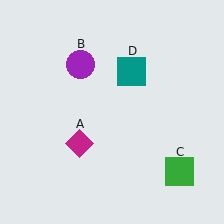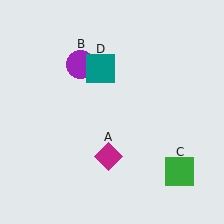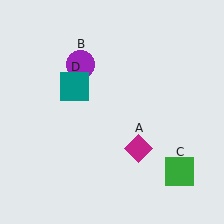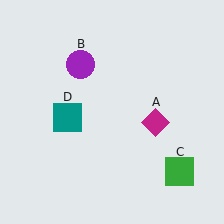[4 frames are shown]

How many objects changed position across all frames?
2 objects changed position: magenta diamond (object A), teal square (object D).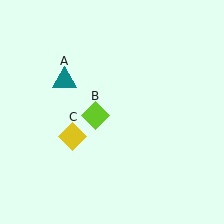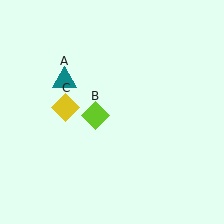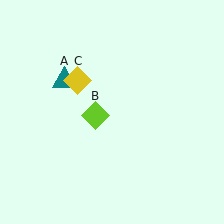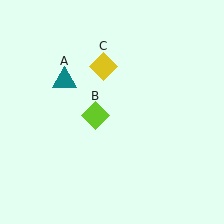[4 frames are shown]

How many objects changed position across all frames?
1 object changed position: yellow diamond (object C).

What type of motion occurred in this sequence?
The yellow diamond (object C) rotated clockwise around the center of the scene.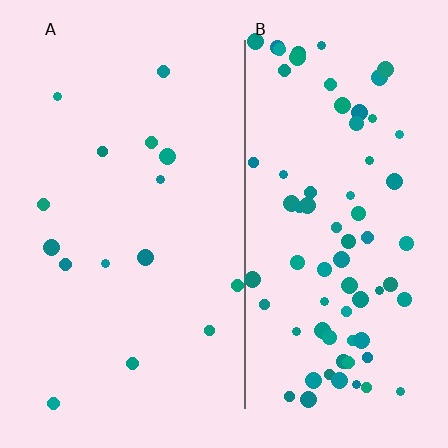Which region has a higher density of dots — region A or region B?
B (the right).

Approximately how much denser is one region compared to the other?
Approximately 4.9× — region B over region A.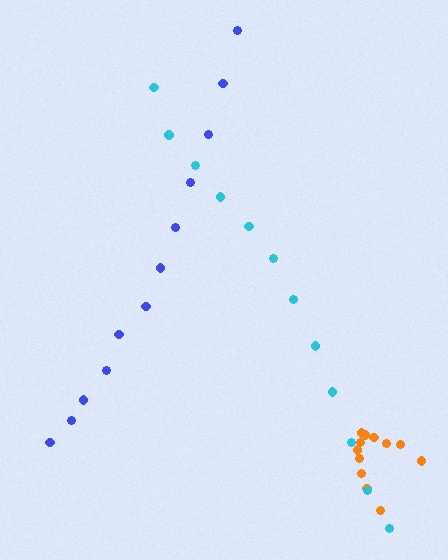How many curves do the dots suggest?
There are 3 distinct paths.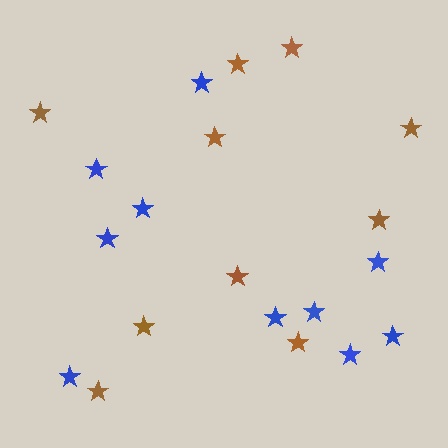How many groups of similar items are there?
There are 2 groups: one group of blue stars (10) and one group of brown stars (10).